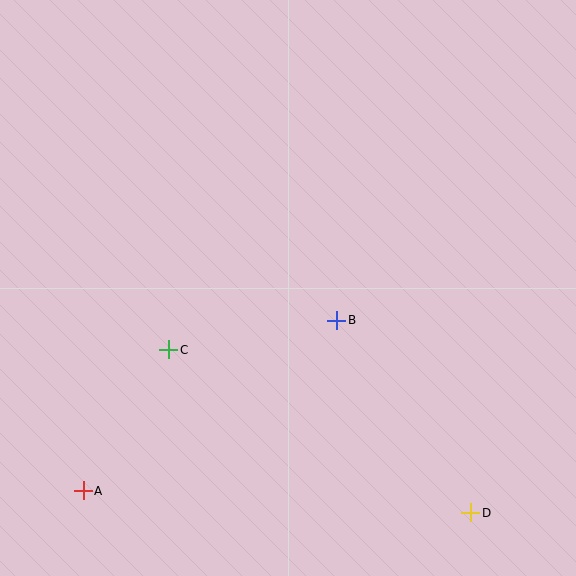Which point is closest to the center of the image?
Point B at (337, 320) is closest to the center.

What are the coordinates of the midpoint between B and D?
The midpoint between B and D is at (404, 417).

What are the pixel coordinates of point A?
Point A is at (83, 491).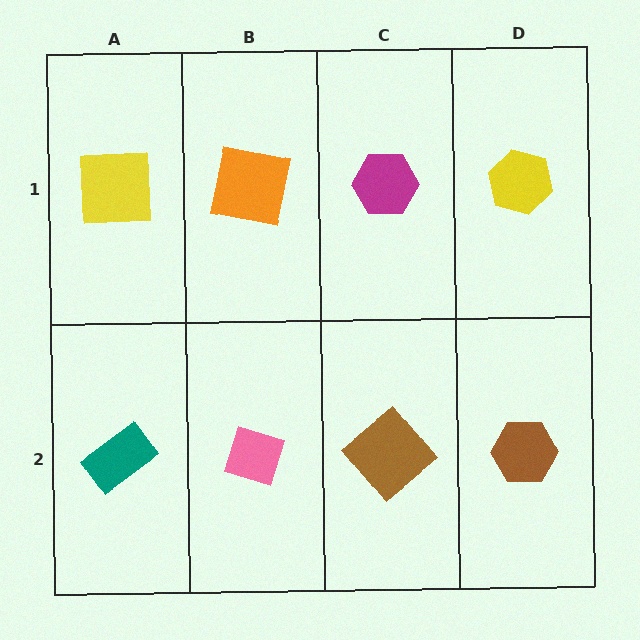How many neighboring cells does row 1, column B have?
3.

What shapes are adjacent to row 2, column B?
An orange square (row 1, column B), a teal rectangle (row 2, column A), a brown diamond (row 2, column C).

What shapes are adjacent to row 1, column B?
A pink diamond (row 2, column B), a yellow square (row 1, column A), a magenta hexagon (row 1, column C).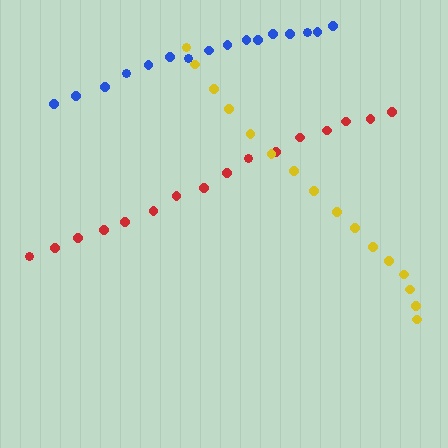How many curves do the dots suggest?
There are 3 distinct paths.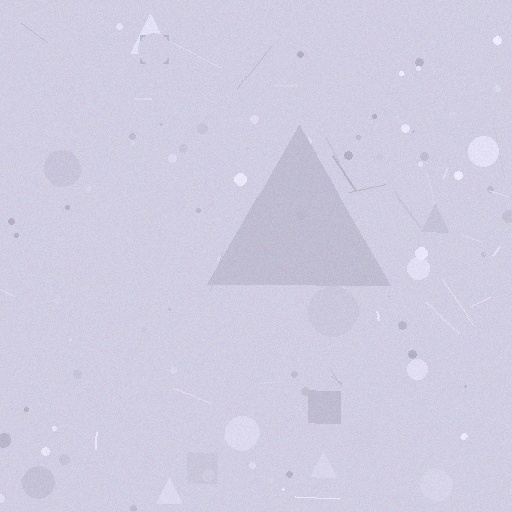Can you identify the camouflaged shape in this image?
The camouflaged shape is a triangle.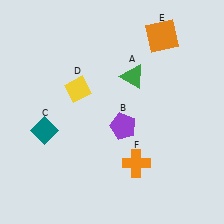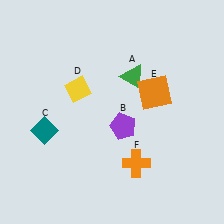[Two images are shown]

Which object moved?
The orange square (E) moved down.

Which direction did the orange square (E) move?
The orange square (E) moved down.